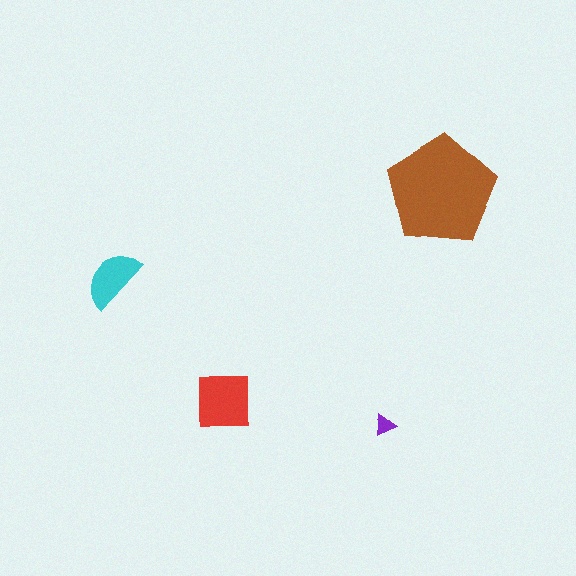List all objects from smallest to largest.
The purple triangle, the cyan semicircle, the red square, the brown pentagon.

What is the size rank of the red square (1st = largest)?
2nd.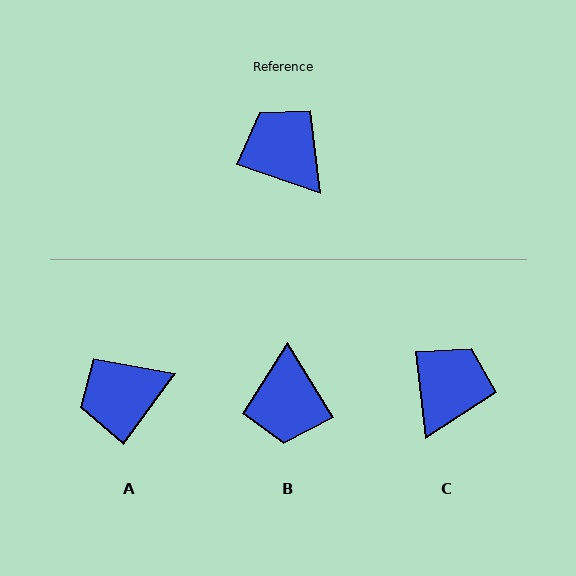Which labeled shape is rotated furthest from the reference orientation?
B, about 141 degrees away.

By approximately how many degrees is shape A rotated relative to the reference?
Approximately 73 degrees counter-clockwise.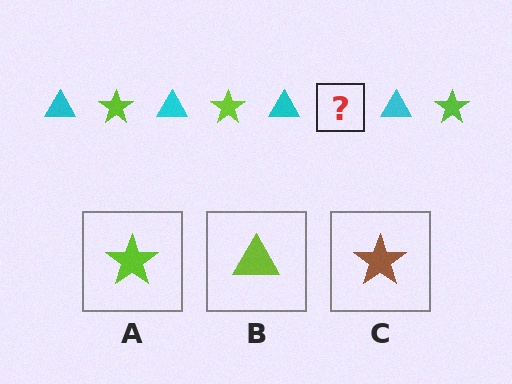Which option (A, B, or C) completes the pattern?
A.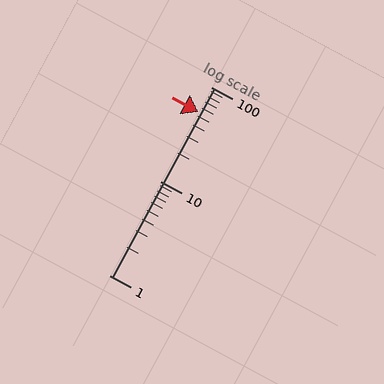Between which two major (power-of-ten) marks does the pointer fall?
The pointer is between 10 and 100.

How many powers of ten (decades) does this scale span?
The scale spans 2 decades, from 1 to 100.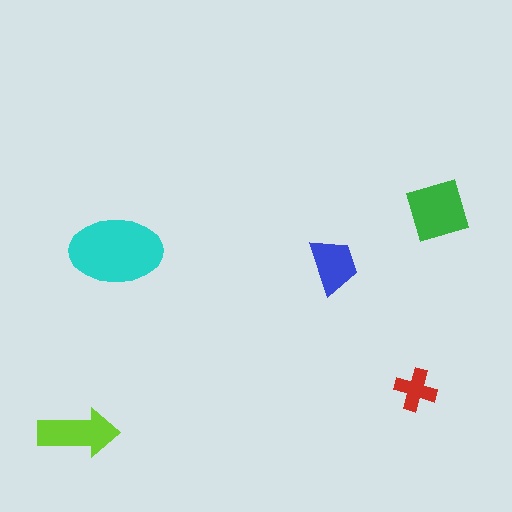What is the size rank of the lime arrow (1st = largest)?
3rd.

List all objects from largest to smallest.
The cyan ellipse, the green diamond, the lime arrow, the blue trapezoid, the red cross.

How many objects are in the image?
There are 5 objects in the image.